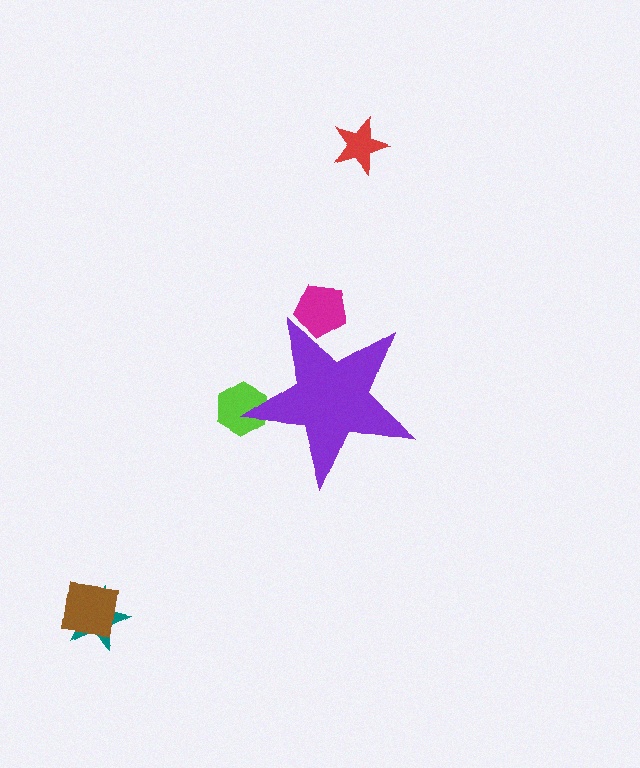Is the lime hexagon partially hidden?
Yes, the lime hexagon is partially hidden behind the purple star.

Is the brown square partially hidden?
No, the brown square is fully visible.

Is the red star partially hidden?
No, the red star is fully visible.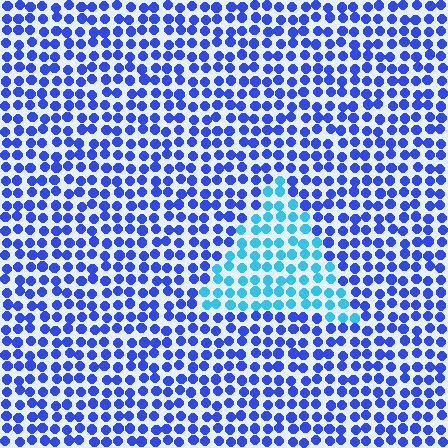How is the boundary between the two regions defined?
The boundary is defined purely by a slight shift in hue (about 41 degrees). Spacing, size, and orientation are identical on both sides.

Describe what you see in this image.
The image is filled with small blue elements in a uniform arrangement. A triangle-shaped region is visible where the elements are tinted to a slightly different hue, forming a subtle color boundary.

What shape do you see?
I see a triangle.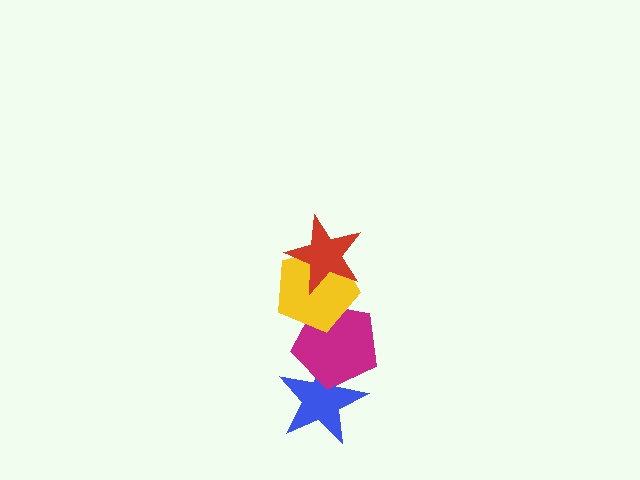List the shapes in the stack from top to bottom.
From top to bottom: the red star, the yellow pentagon, the magenta pentagon, the blue star.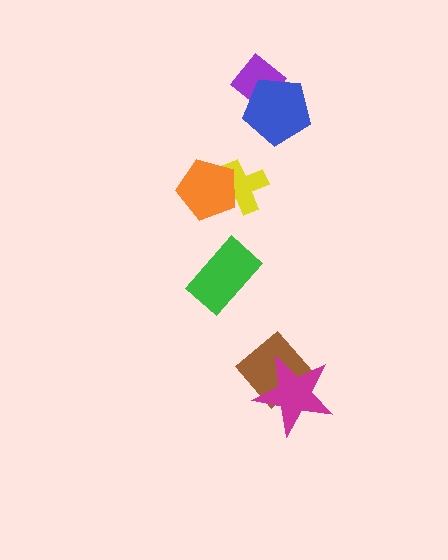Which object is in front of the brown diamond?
The magenta star is in front of the brown diamond.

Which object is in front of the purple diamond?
The blue pentagon is in front of the purple diamond.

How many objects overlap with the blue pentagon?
1 object overlaps with the blue pentagon.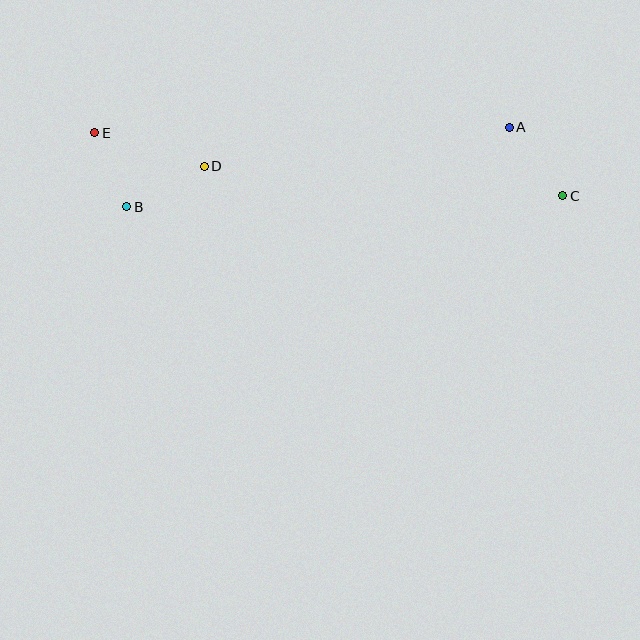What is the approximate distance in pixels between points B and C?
The distance between B and C is approximately 436 pixels.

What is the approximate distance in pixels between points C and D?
The distance between C and D is approximately 360 pixels.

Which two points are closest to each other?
Points B and E are closest to each other.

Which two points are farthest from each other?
Points C and E are farthest from each other.